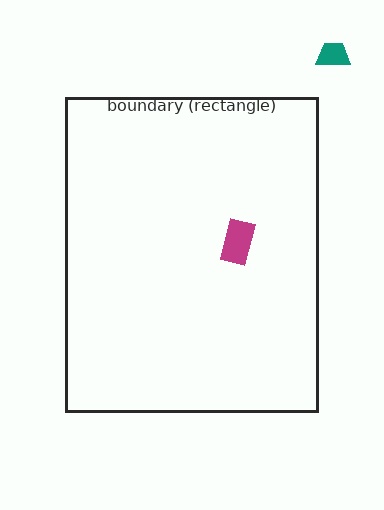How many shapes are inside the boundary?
1 inside, 1 outside.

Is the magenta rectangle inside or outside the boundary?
Inside.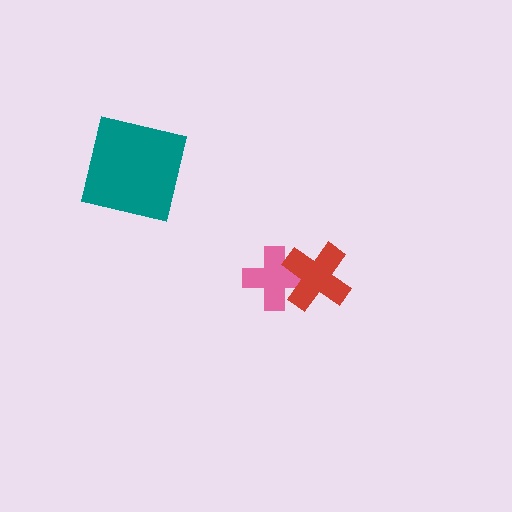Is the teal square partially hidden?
No, no other shape covers it.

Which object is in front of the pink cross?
The red cross is in front of the pink cross.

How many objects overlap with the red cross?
1 object overlaps with the red cross.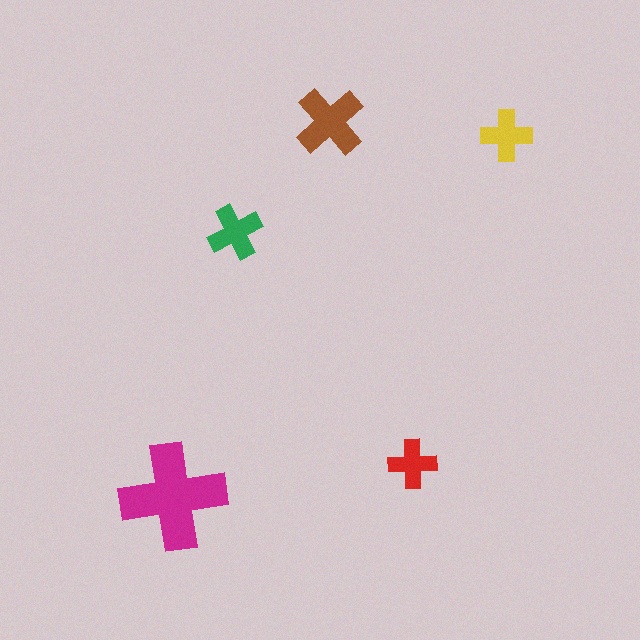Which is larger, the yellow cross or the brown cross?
The brown one.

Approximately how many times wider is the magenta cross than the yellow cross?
About 2 times wider.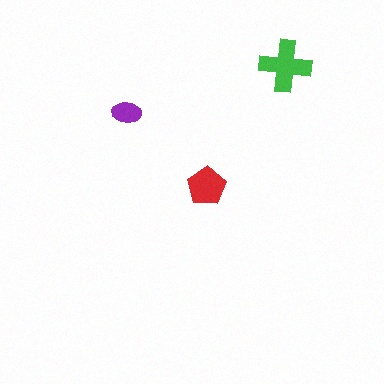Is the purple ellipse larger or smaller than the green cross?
Smaller.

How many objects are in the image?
There are 3 objects in the image.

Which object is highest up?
The green cross is topmost.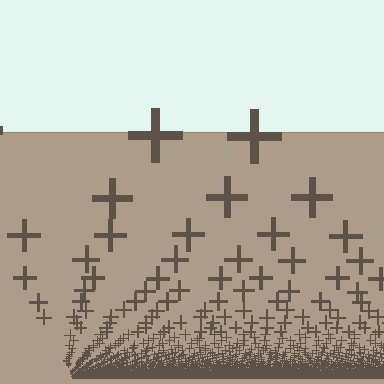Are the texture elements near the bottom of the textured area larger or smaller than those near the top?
Smaller. The gradient is inverted — elements near the bottom are smaller and denser.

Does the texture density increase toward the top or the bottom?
Density increases toward the bottom.